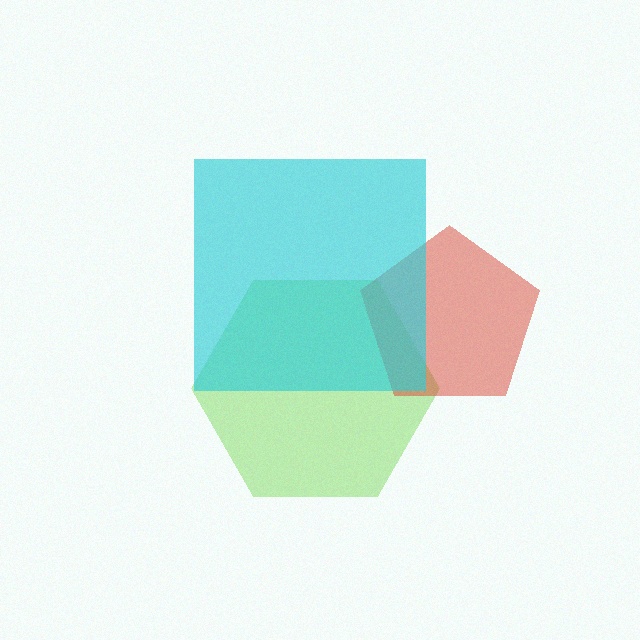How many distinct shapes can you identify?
There are 3 distinct shapes: a lime hexagon, a red pentagon, a cyan square.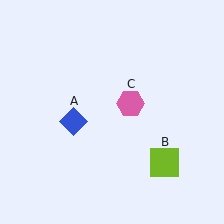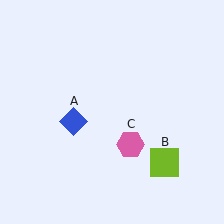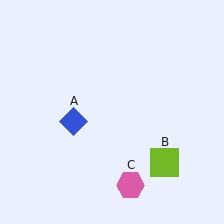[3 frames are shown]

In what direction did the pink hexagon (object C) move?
The pink hexagon (object C) moved down.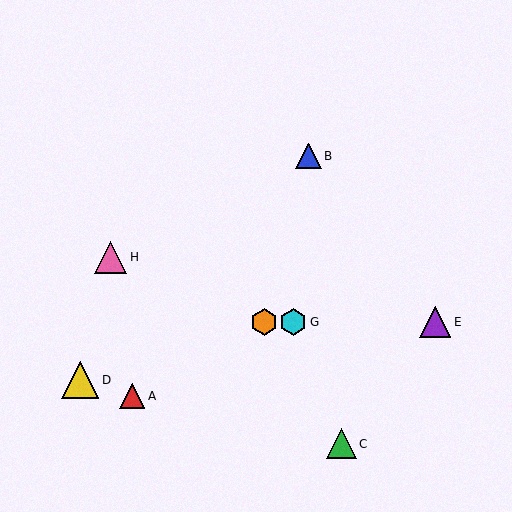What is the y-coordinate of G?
Object G is at y≈322.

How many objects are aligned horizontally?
3 objects (E, F, G) are aligned horizontally.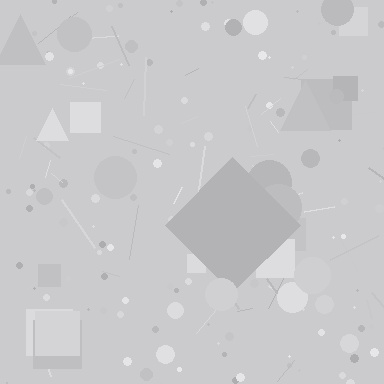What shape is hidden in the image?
A diamond is hidden in the image.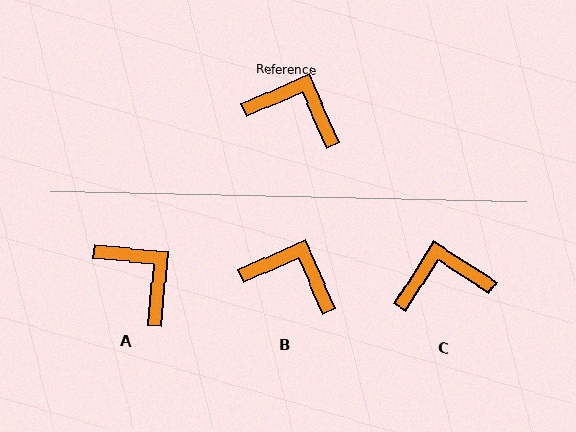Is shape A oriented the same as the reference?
No, it is off by about 29 degrees.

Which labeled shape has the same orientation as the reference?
B.